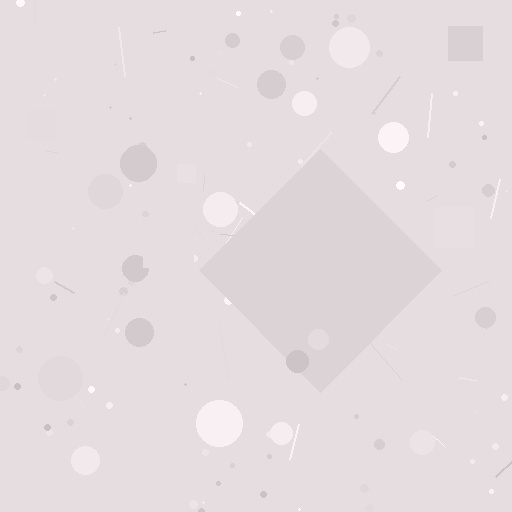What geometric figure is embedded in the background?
A diamond is embedded in the background.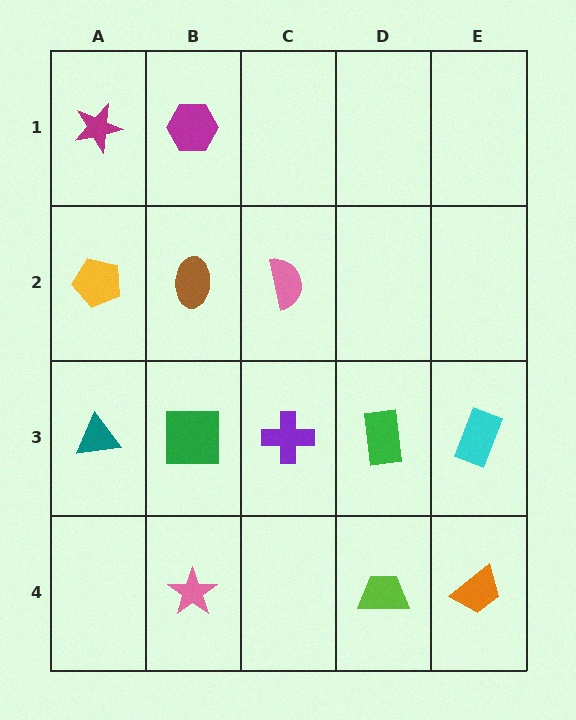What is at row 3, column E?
A cyan rectangle.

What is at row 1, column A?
A magenta star.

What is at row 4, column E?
An orange trapezoid.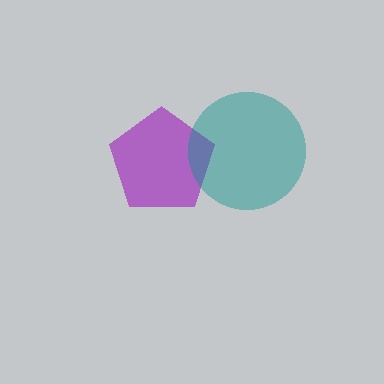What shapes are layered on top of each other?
The layered shapes are: a purple pentagon, a teal circle.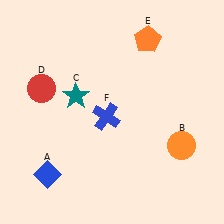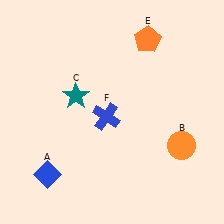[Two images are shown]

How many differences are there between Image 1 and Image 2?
There is 1 difference between the two images.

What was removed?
The red circle (D) was removed in Image 2.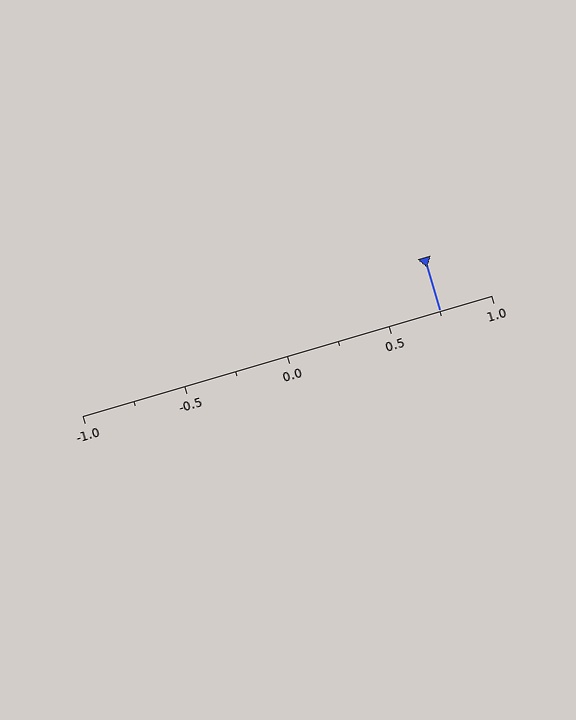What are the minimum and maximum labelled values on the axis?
The axis runs from -1.0 to 1.0.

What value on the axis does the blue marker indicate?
The marker indicates approximately 0.75.